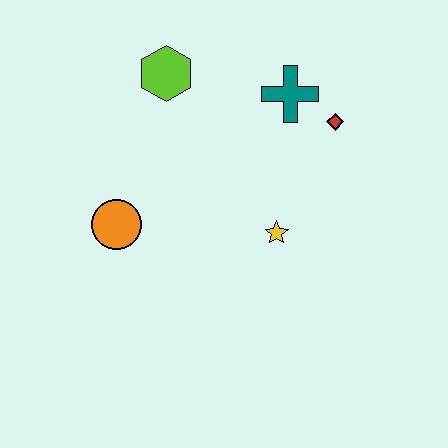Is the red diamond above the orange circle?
Yes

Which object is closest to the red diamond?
The teal cross is closest to the red diamond.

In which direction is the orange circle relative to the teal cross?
The orange circle is to the left of the teal cross.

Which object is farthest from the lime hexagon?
The yellow star is farthest from the lime hexagon.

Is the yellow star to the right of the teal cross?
No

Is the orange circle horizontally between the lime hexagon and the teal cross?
No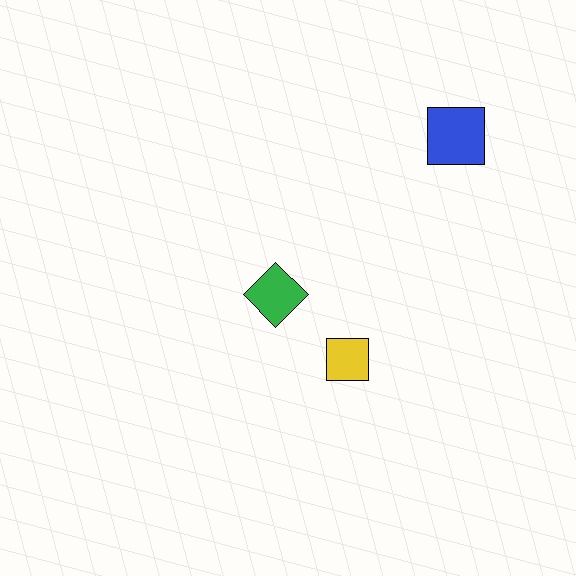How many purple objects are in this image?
There are no purple objects.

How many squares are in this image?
There are 2 squares.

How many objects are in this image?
There are 3 objects.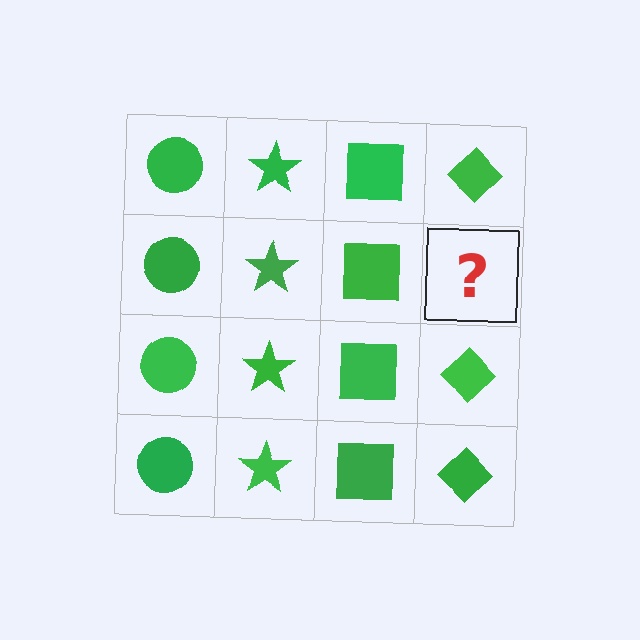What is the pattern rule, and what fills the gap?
The rule is that each column has a consistent shape. The gap should be filled with a green diamond.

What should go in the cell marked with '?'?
The missing cell should contain a green diamond.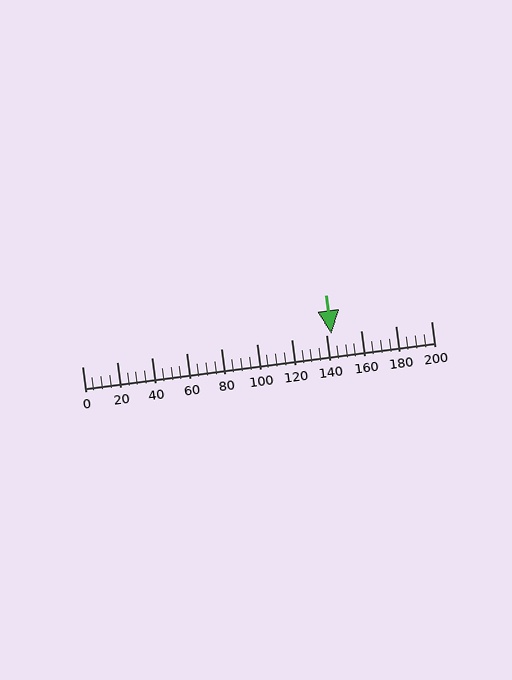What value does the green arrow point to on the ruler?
The green arrow points to approximately 143.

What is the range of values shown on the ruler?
The ruler shows values from 0 to 200.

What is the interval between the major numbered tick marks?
The major tick marks are spaced 20 units apart.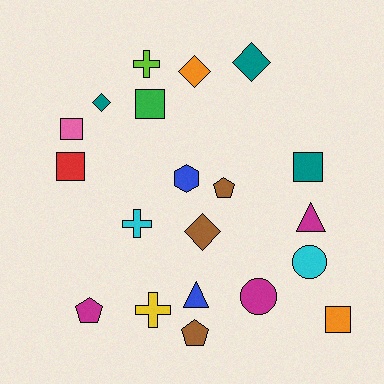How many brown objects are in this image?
There are 3 brown objects.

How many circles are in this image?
There are 2 circles.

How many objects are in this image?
There are 20 objects.